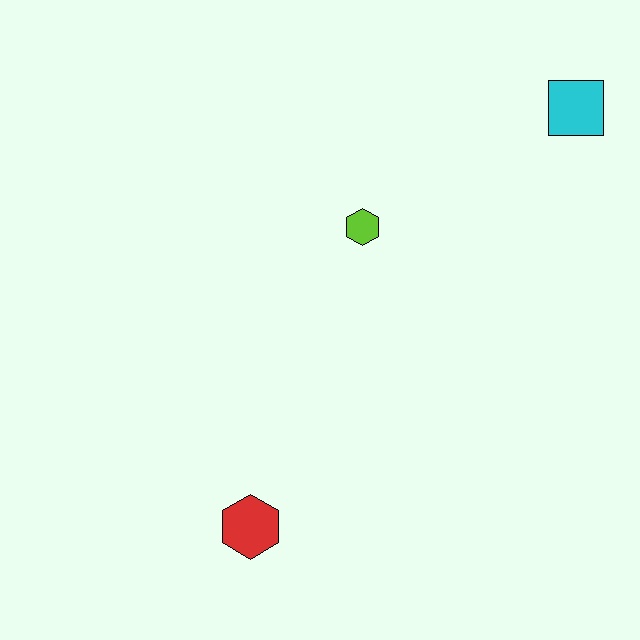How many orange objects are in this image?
There are no orange objects.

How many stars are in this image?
There are no stars.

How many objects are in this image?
There are 3 objects.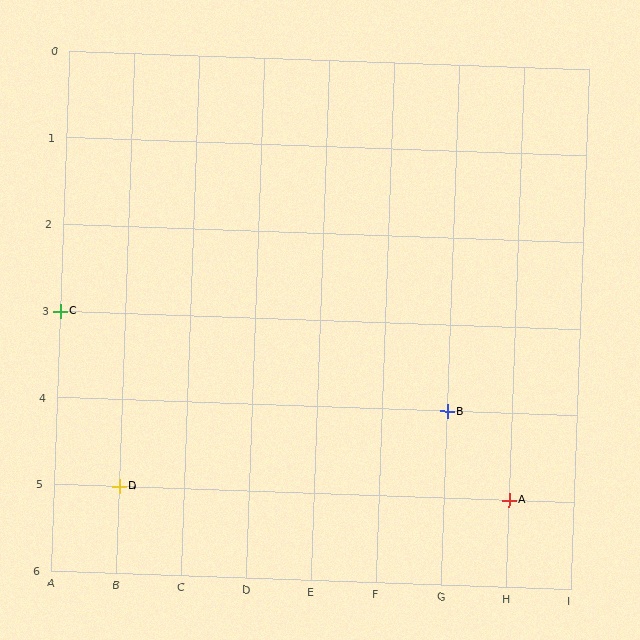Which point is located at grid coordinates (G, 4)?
Point B is at (G, 4).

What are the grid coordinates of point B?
Point B is at grid coordinates (G, 4).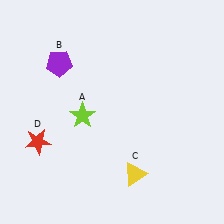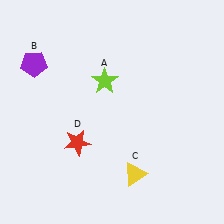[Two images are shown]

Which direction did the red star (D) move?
The red star (D) moved right.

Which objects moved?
The objects that moved are: the lime star (A), the purple pentagon (B), the red star (D).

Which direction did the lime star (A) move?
The lime star (A) moved up.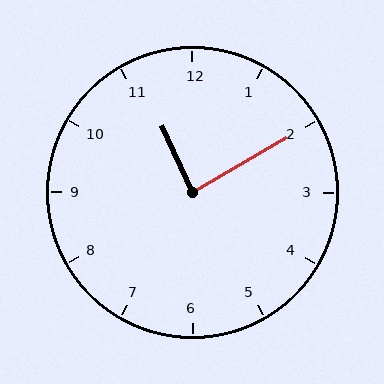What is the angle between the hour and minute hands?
Approximately 85 degrees.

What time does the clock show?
11:10.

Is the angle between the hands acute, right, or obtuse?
It is right.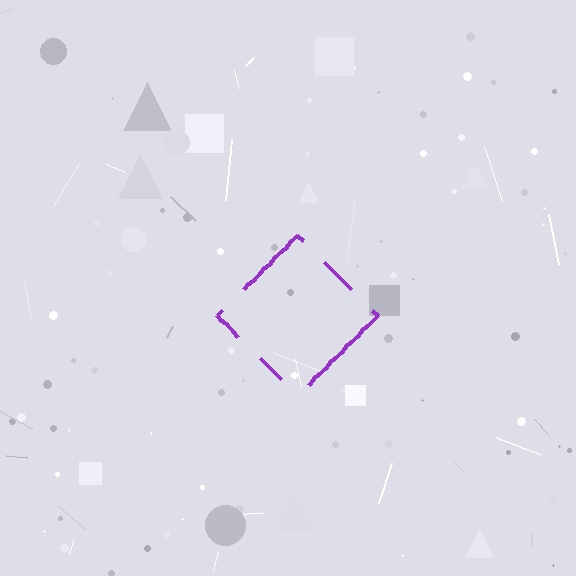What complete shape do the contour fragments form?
The contour fragments form a diamond.